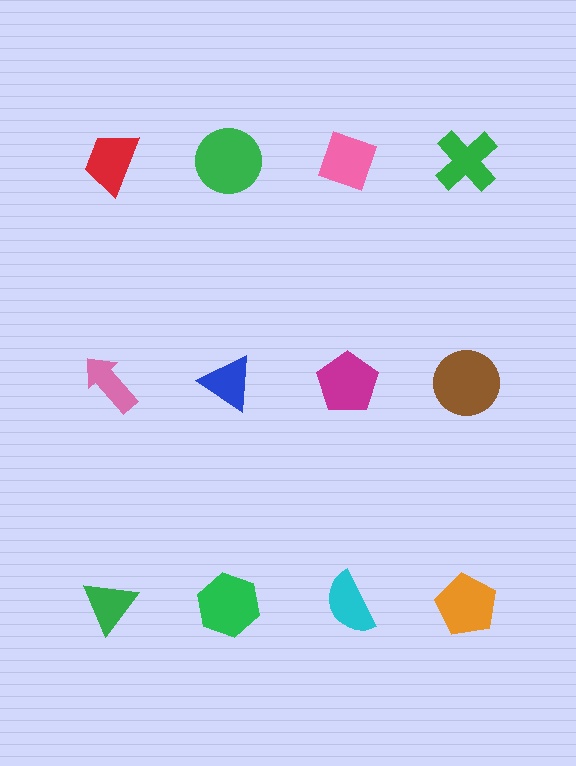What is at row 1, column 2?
A green circle.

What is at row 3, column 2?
A green hexagon.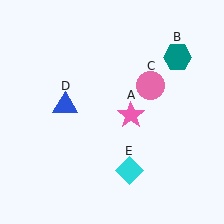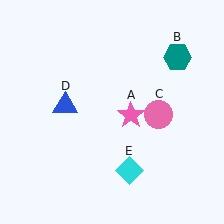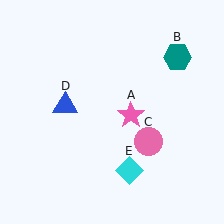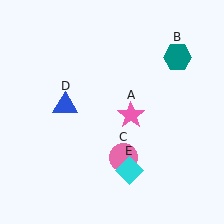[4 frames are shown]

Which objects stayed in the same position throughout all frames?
Pink star (object A) and teal hexagon (object B) and blue triangle (object D) and cyan diamond (object E) remained stationary.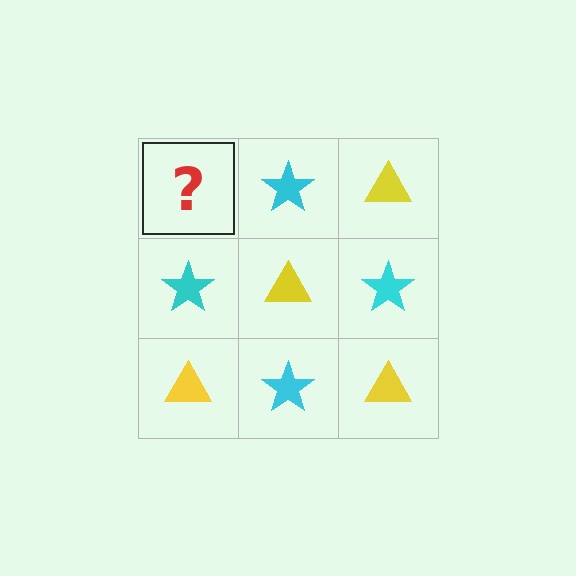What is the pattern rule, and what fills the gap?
The rule is that it alternates yellow triangle and cyan star in a checkerboard pattern. The gap should be filled with a yellow triangle.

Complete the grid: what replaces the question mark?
The question mark should be replaced with a yellow triangle.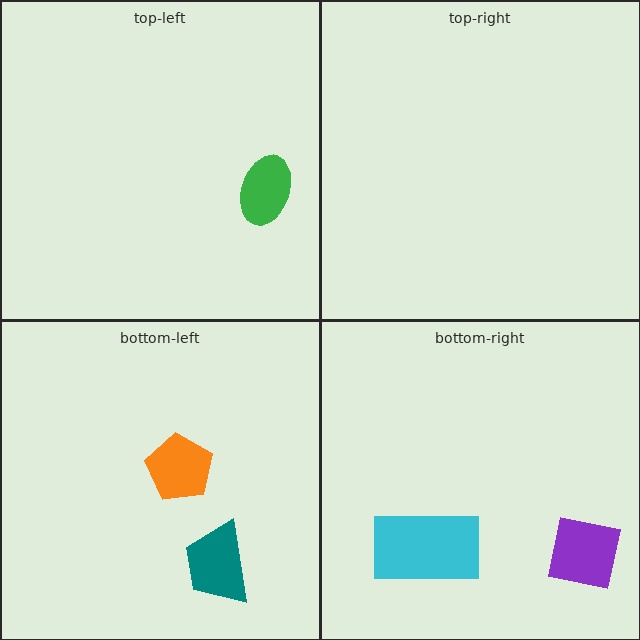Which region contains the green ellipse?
The top-left region.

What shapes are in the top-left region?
The green ellipse.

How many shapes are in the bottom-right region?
2.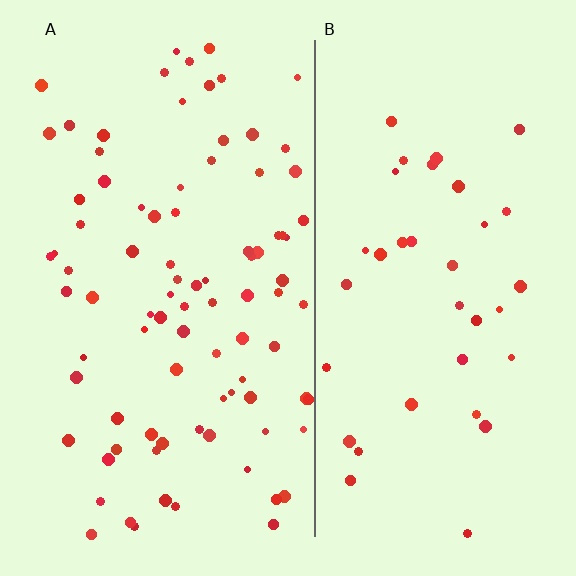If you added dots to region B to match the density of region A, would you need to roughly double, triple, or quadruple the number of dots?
Approximately double.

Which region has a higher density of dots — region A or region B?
A (the left).